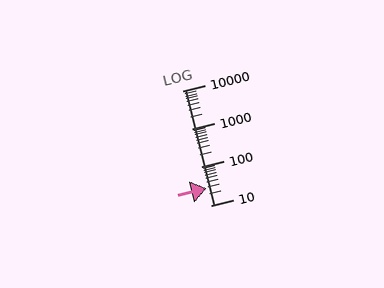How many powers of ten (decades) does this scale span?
The scale spans 3 decades, from 10 to 10000.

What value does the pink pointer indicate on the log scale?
The pointer indicates approximately 28.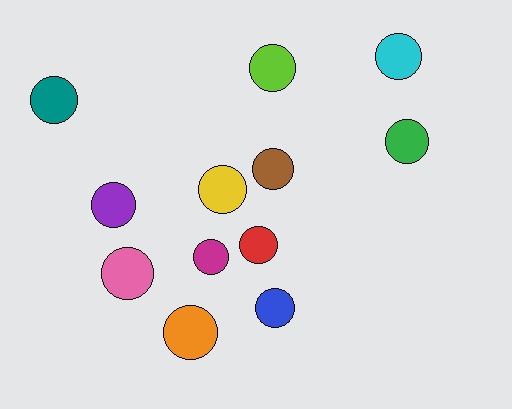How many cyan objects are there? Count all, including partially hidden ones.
There is 1 cyan object.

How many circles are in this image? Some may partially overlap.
There are 12 circles.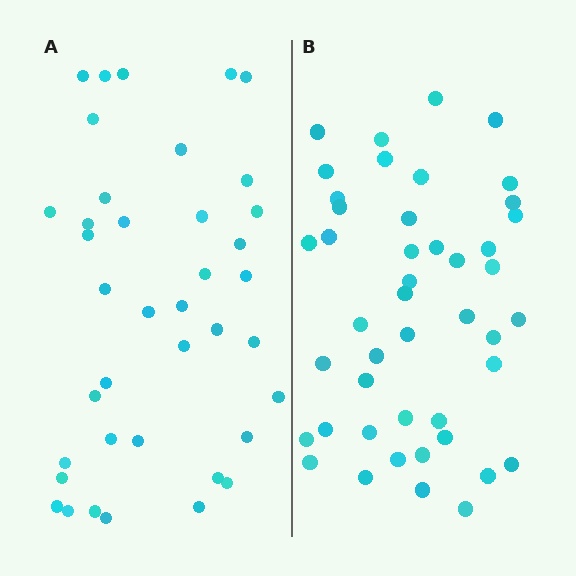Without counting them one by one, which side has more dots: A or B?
Region B (the right region) has more dots.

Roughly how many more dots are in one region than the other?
Region B has about 6 more dots than region A.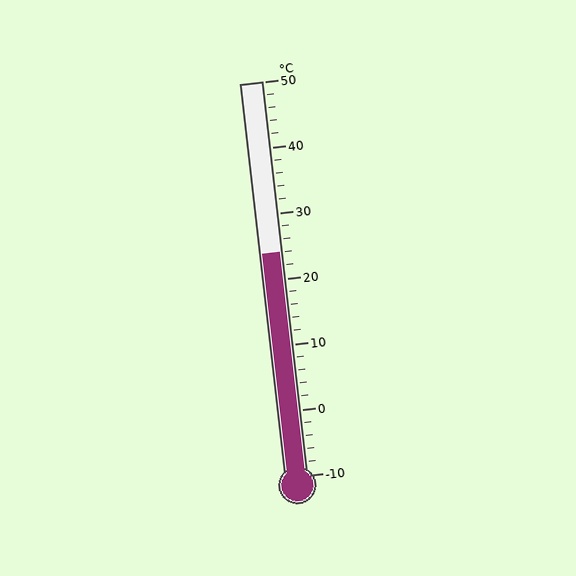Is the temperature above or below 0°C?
The temperature is above 0°C.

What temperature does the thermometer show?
The thermometer shows approximately 24°C.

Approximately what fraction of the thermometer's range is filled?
The thermometer is filled to approximately 55% of its range.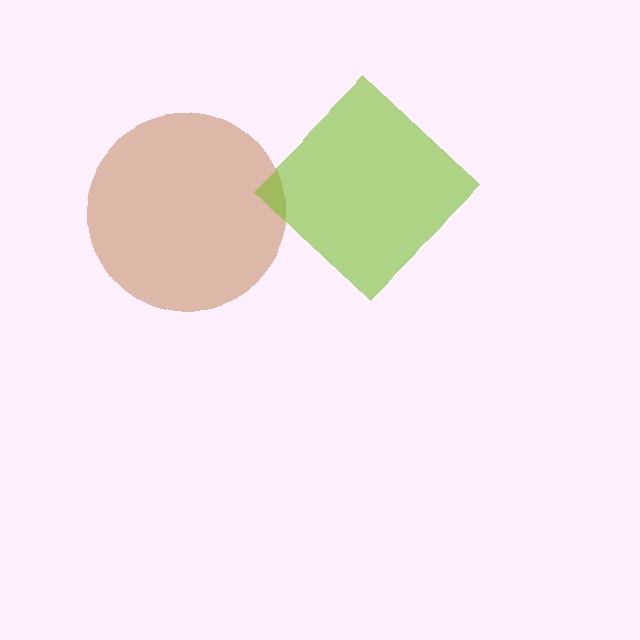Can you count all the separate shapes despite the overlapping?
Yes, there are 2 separate shapes.